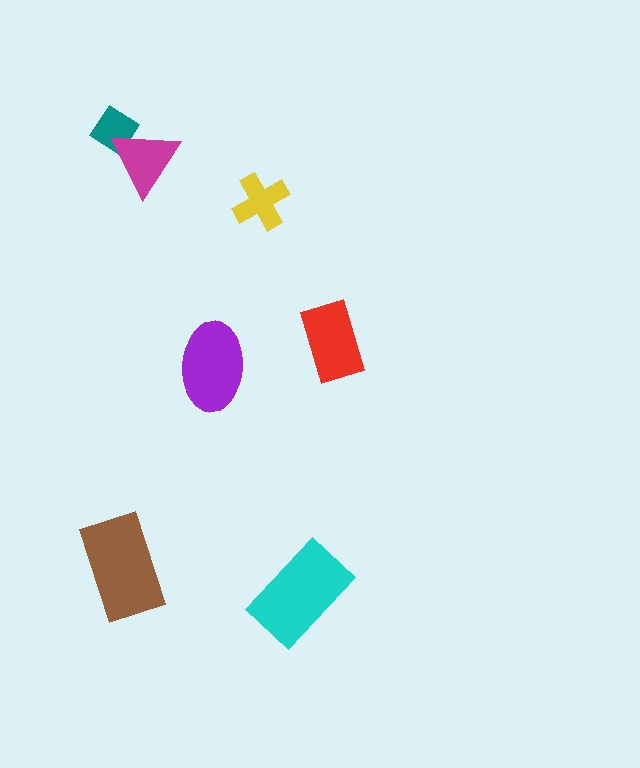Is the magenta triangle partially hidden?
No, no other shape covers it.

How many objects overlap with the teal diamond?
1 object overlaps with the teal diamond.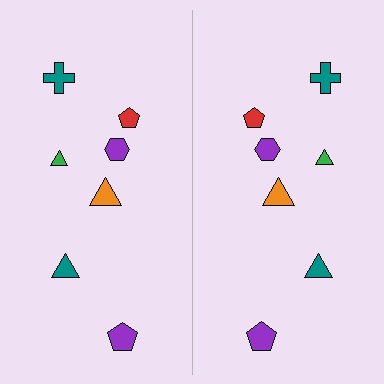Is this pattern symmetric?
Yes, this pattern has bilateral (reflection) symmetry.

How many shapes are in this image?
There are 14 shapes in this image.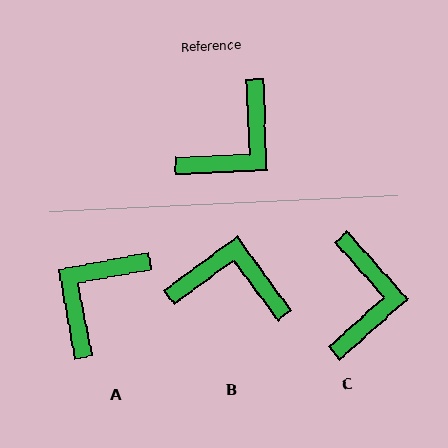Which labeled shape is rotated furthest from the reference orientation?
A, about 172 degrees away.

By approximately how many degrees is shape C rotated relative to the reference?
Approximately 39 degrees counter-clockwise.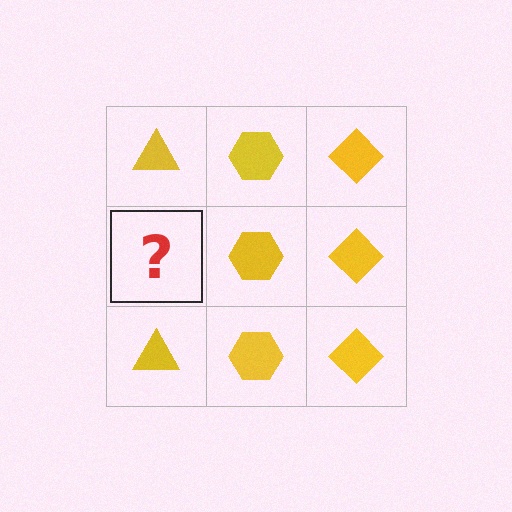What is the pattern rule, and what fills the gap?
The rule is that each column has a consistent shape. The gap should be filled with a yellow triangle.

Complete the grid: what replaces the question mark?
The question mark should be replaced with a yellow triangle.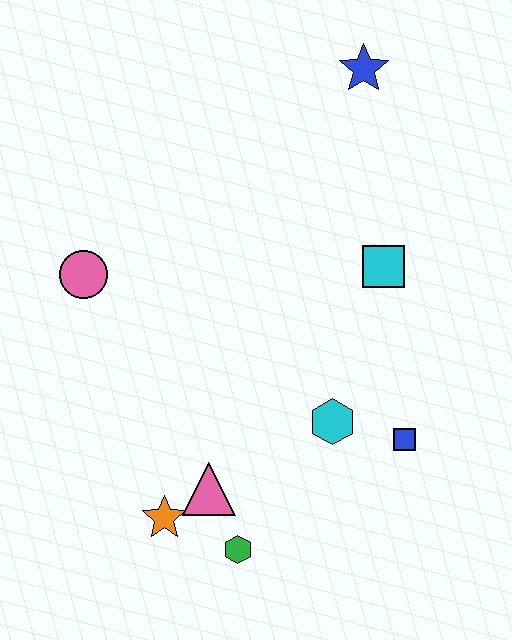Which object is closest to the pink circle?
The pink triangle is closest to the pink circle.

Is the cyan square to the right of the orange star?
Yes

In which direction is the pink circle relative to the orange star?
The pink circle is above the orange star.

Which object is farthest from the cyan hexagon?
The blue star is farthest from the cyan hexagon.